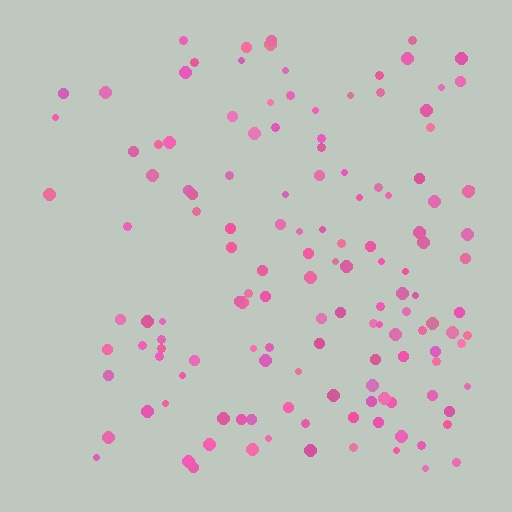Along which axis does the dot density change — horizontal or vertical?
Horizontal.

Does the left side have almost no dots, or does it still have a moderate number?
Still a moderate number, just noticeably fewer than the right.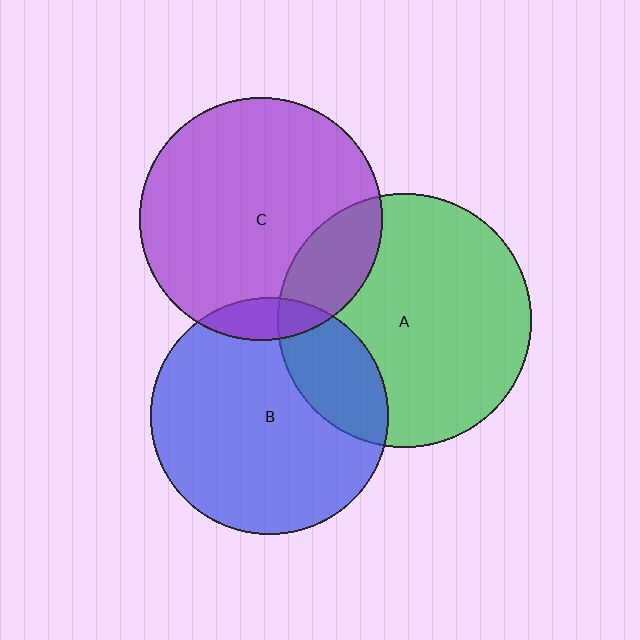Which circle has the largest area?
Circle A (green).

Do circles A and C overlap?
Yes.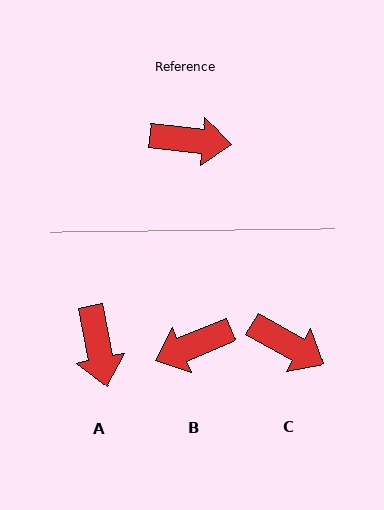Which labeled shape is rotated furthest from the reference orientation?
B, about 151 degrees away.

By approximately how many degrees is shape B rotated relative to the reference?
Approximately 151 degrees clockwise.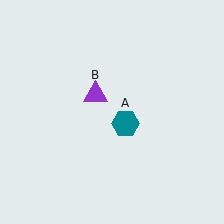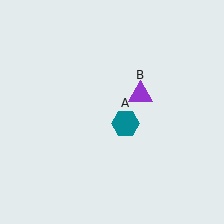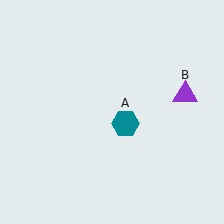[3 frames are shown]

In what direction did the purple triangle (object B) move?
The purple triangle (object B) moved right.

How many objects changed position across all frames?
1 object changed position: purple triangle (object B).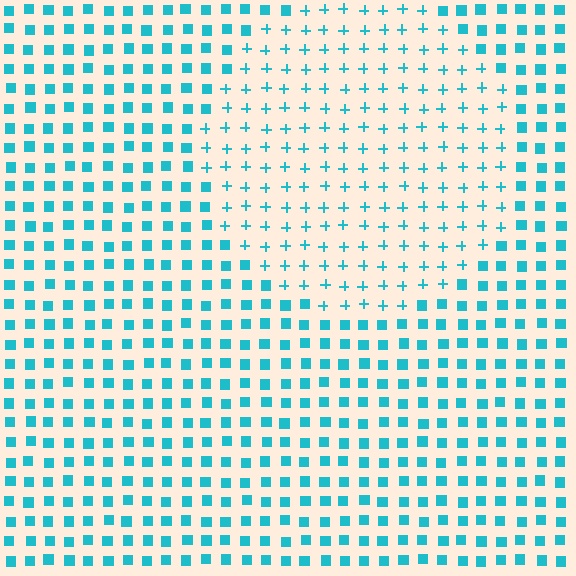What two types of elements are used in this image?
The image uses plus signs inside the circle region and squares outside it.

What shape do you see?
I see a circle.